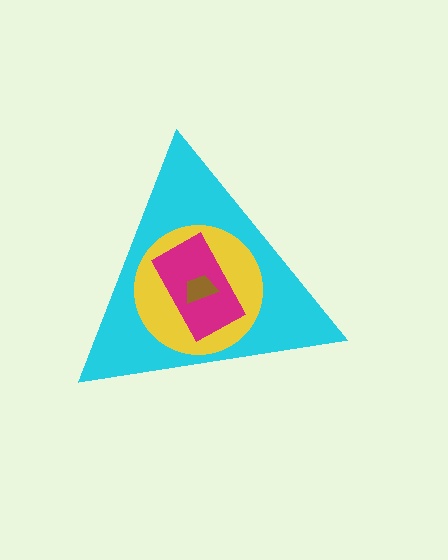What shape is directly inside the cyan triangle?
The yellow circle.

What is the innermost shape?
The brown trapezoid.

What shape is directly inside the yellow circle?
The magenta rectangle.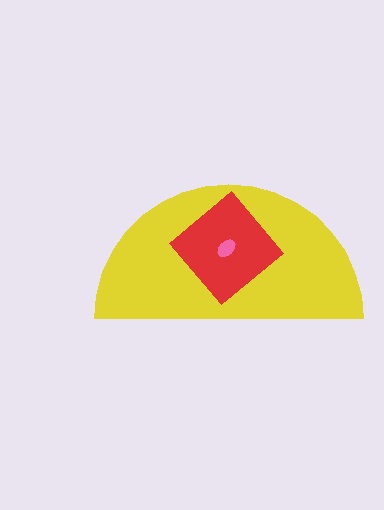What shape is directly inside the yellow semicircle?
The red diamond.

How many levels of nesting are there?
3.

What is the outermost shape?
The yellow semicircle.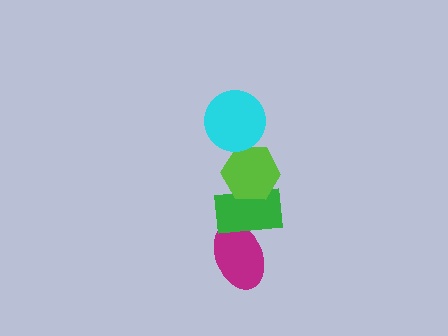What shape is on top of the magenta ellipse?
The green rectangle is on top of the magenta ellipse.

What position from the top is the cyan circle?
The cyan circle is 1st from the top.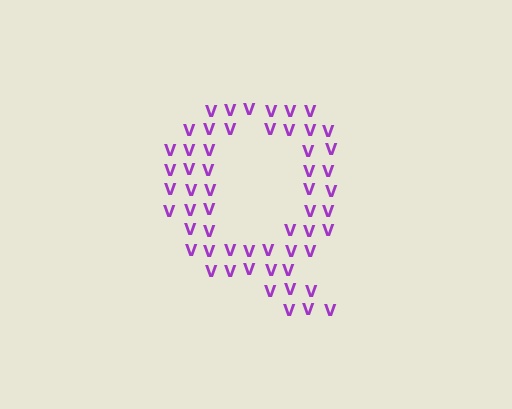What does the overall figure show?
The overall figure shows the letter Q.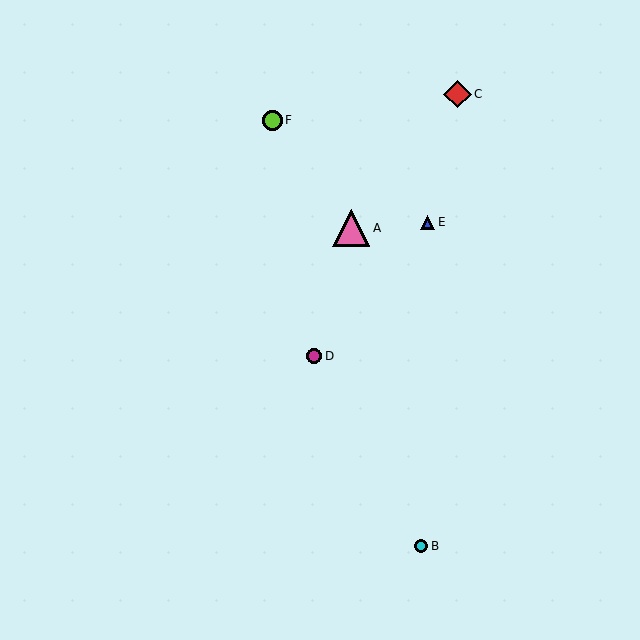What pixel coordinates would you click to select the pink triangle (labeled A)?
Click at (351, 228) to select the pink triangle A.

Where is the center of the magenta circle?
The center of the magenta circle is at (314, 356).